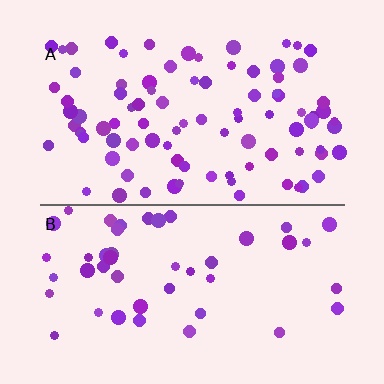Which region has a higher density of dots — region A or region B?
A (the top).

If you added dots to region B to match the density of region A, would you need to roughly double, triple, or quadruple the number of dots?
Approximately double.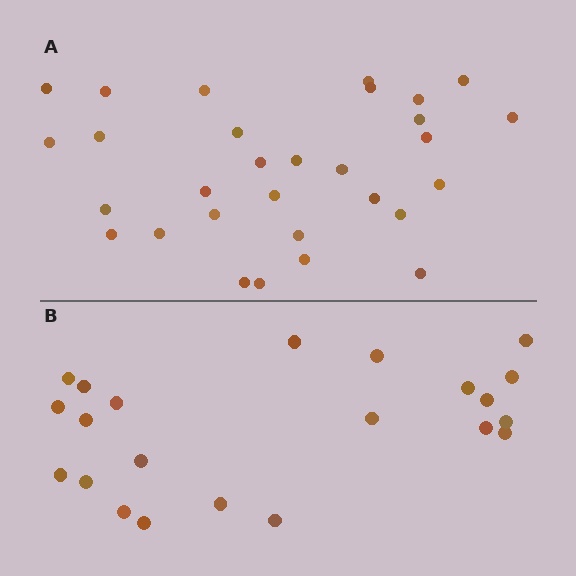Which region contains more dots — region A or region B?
Region A (the top region) has more dots.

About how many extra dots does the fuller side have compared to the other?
Region A has roughly 8 or so more dots than region B.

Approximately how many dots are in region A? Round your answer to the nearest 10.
About 30 dots.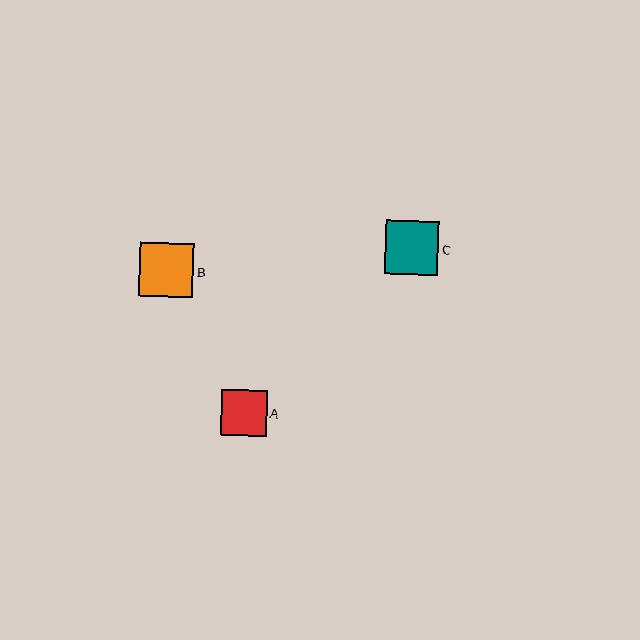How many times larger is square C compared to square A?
Square C is approximately 1.2 times the size of square A.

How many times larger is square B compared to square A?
Square B is approximately 1.2 times the size of square A.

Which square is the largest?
Square B is the largest with a size of approximately 54 pixels.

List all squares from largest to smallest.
From largest to smallest: B, C, A.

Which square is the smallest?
Square A is the smallest with a size of approximately 46 pixels.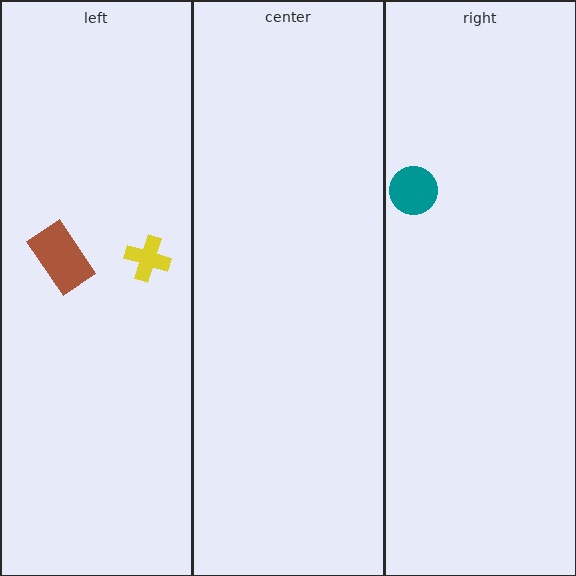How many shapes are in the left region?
2.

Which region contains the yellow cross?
The left region.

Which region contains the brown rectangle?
The left region.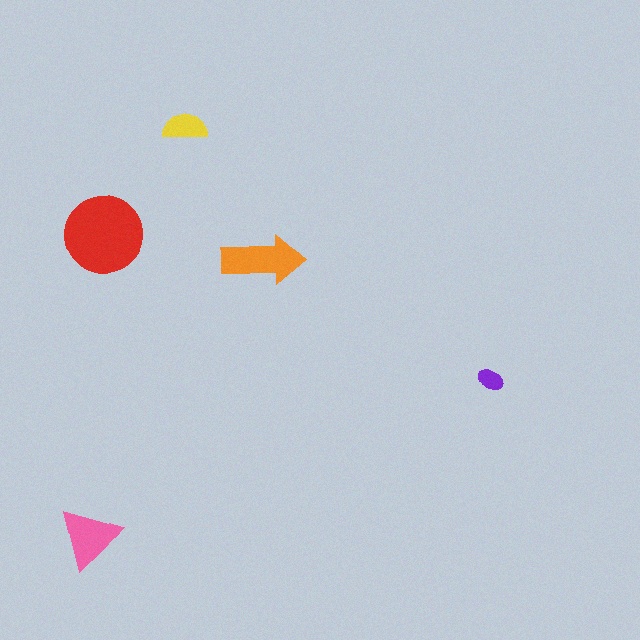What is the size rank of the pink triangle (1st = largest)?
3rd.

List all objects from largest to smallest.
The red circle, the orange arrow, the pink triangle, the yellow semicircle, the purple ellipse.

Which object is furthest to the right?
The purple ellipse is rightmost.